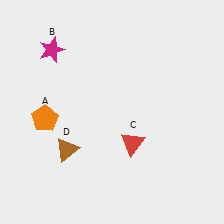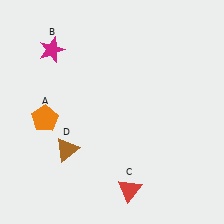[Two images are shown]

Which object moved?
The red triangle (C) moved down.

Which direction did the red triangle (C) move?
The red triangle (C) moved down.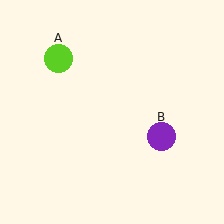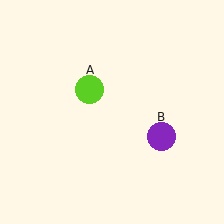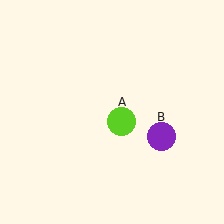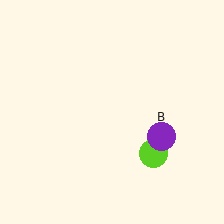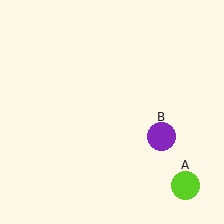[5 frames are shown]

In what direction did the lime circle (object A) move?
The lime circle (object A) moved down and to the right.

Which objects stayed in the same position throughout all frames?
Purple circle (object B) remained stationary.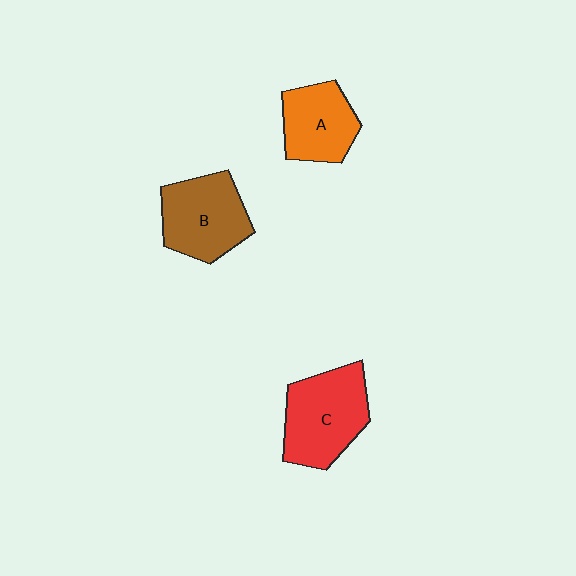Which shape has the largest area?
Shape C (red).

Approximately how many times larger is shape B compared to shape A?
Approximately 1.2 times.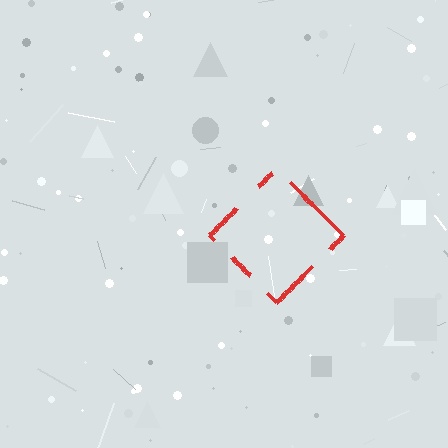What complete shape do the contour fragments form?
The contour fragments form a diamond.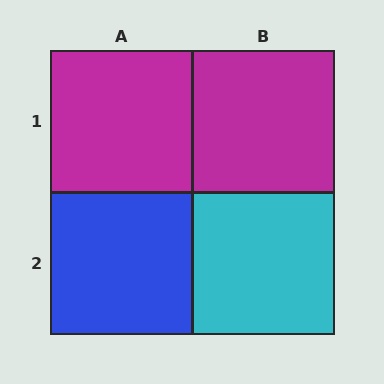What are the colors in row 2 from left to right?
Blue, cyan.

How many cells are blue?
1 cell is blue.